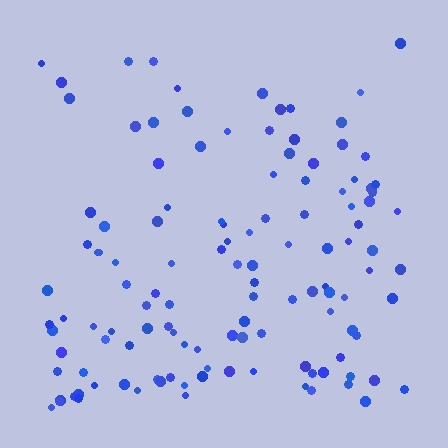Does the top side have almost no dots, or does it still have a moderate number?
Still a moderate number, just noticeably fewer than the bottom.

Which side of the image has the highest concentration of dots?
The bottom.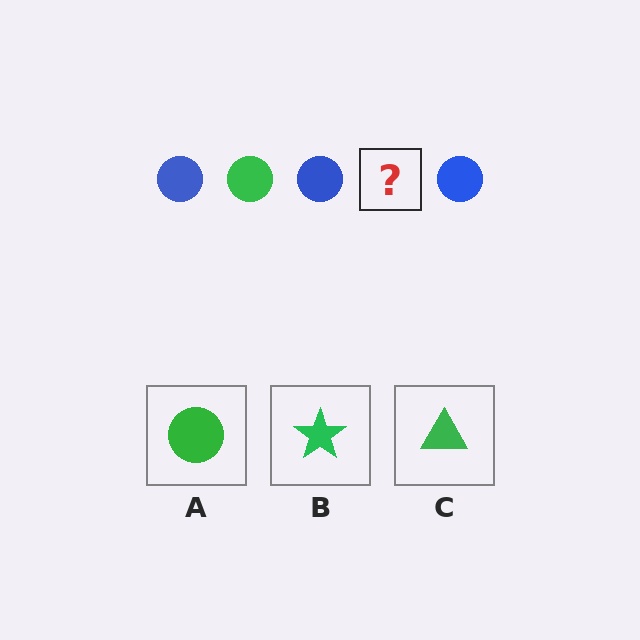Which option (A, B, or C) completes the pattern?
A.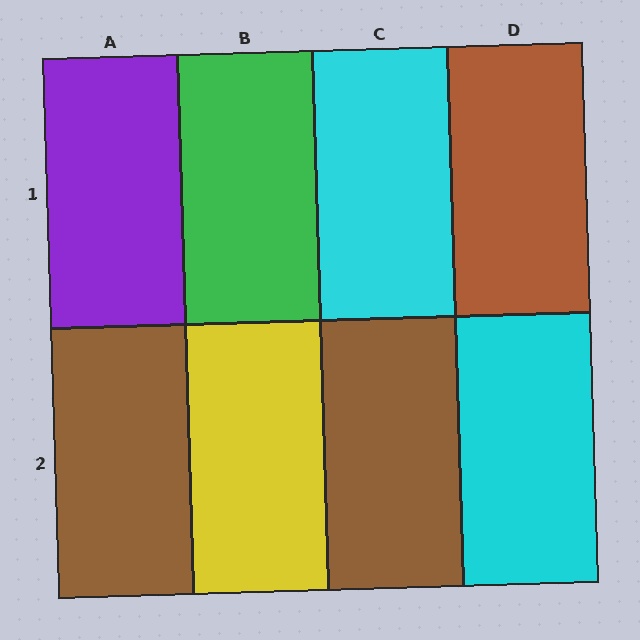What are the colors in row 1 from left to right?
Purple, green, cyan, brown.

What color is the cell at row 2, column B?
Yellow.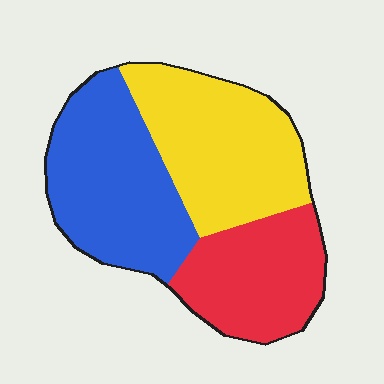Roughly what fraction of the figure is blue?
Blue covers around 35% of the figure.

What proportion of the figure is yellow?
Yellow takes up about three eighths (3/8) of the figure.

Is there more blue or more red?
Blue.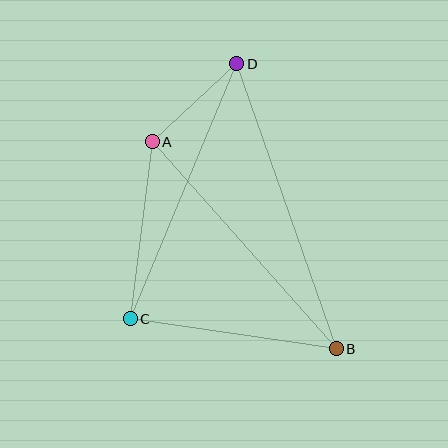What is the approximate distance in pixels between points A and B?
The distance between A and B is approximately 277 pixels.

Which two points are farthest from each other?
Points B and D are farthest from each other.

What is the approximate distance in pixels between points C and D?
The distance between C and D is approximately 276 pixels.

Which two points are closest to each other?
Points A and D are closest to each other.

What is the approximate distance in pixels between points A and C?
The distance between A and C is approximately 178 pixels.